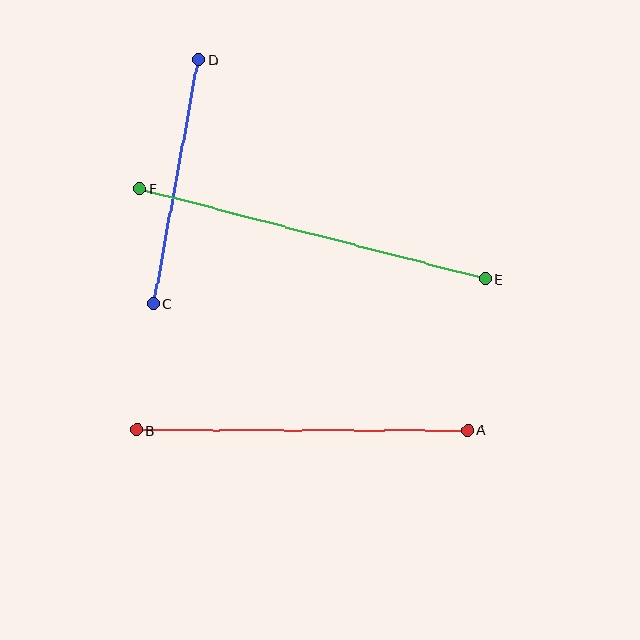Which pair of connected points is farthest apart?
Points E and F are farthest apart.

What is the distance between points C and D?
The distance is approximately 248 pixels.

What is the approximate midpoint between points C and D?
The midpoint is at approximately (176, 182) pixels.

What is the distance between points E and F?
The distance is approximately 357 pixels.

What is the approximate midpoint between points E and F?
The midpoint is at approximately (312, 234) pixels.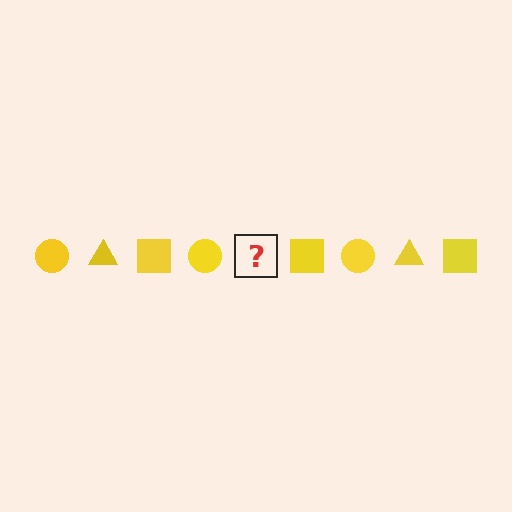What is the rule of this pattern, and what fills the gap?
The rule is that the pattern cycles through circle, triangle, square shapes in yellow. The gap should be filled with a yellow triangle.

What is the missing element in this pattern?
The missing element is a yellow triangle.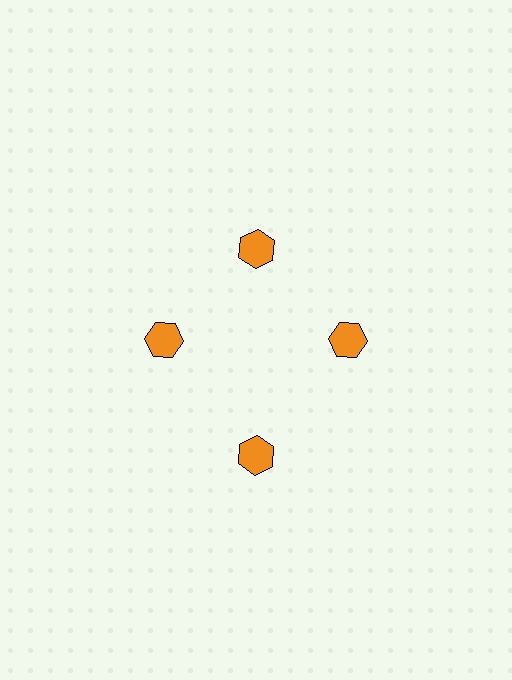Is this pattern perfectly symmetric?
No. The 4 orange hexagons are arranged in a ring, but one element near the 6 o'clock position is pushed outward from the center, breaking the 4-fold rotational symmetry.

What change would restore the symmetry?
The symmetry would be restored by moving it inward, back onto the ring so that all 4 hexagons sit at equal angles and equal distance from the center.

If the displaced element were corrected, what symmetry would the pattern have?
It would have 4-fold rotational symmetry — the pattern would map onto itself every 90 degrees.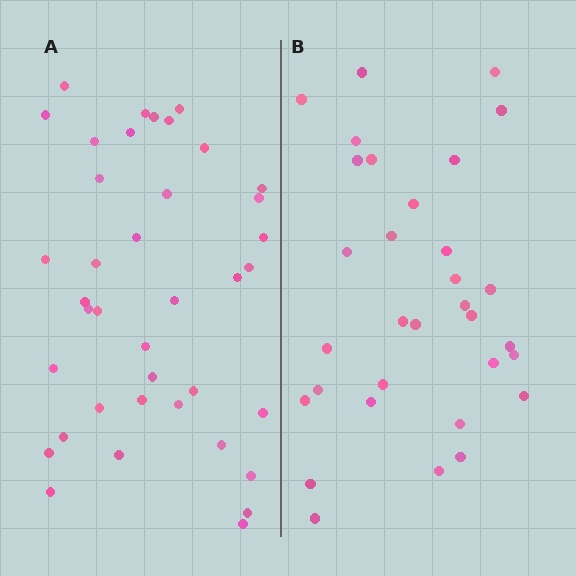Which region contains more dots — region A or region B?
Region A (the left region) has more dots.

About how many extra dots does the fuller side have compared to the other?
Region A has roughly 8 or so more dots than region B.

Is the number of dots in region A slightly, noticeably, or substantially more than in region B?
Region A has only slightly more — the two regions are fairly close. The ratio is roughly 1.2 to 1.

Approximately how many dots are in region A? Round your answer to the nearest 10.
About 40 dots. (The exact count is 39, which rounds to 40.)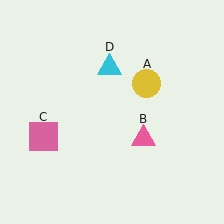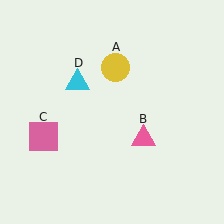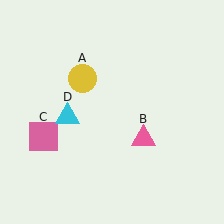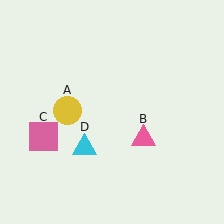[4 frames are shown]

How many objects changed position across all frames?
2 objects changed position: yellow circle (object A), cyan triangle (object D).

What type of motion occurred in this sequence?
The yellow circle (object A), cyan triangle (object D) rotated counterclockwise around the center of the scene.